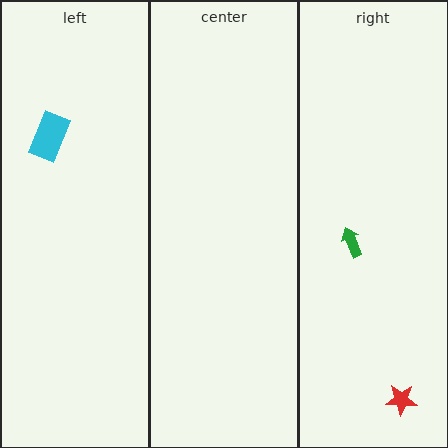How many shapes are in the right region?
2.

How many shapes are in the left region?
1.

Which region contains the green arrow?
The right region.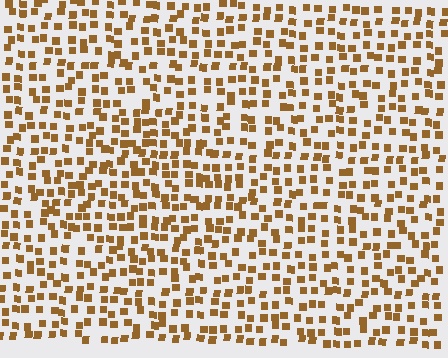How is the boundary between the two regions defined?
The boundary is defined by a change in element density (approximately 1.3x ratio). All elements are the same color, size, and shape.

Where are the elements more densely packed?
The elements are more densely packed inside the diamond boundary.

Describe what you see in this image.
The image contains small brown elements arranged at two different densities. A diamond-shaped region is visible where the elements are more densely packed than the surrounding area.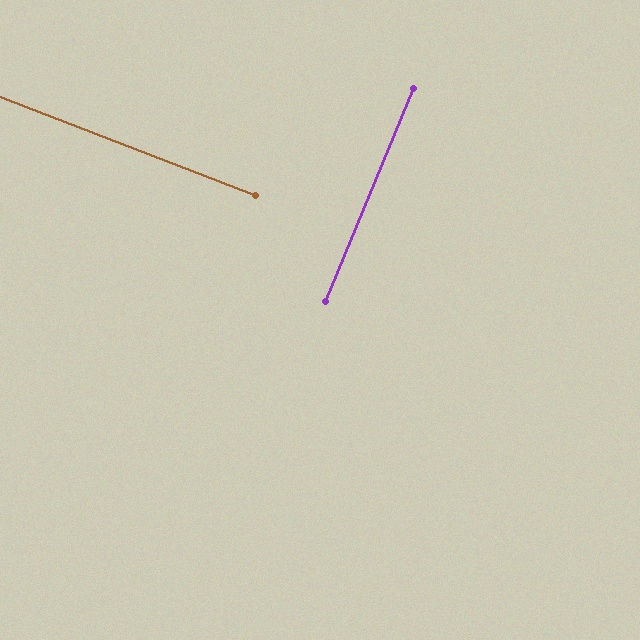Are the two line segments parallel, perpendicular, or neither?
Perpendicular — they meet at approximately 89°.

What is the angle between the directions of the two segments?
Approximately 89 degrees.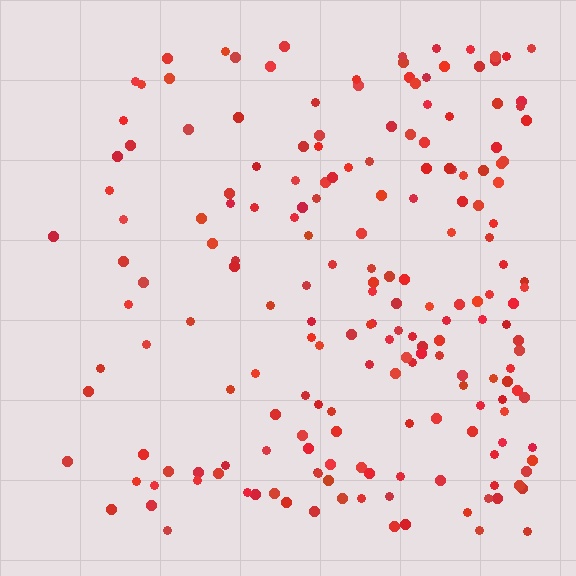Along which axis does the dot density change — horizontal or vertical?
Horizontal.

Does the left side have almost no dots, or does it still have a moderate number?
Still a moderate number, just noticeably fewer than the right.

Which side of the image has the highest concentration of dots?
The right.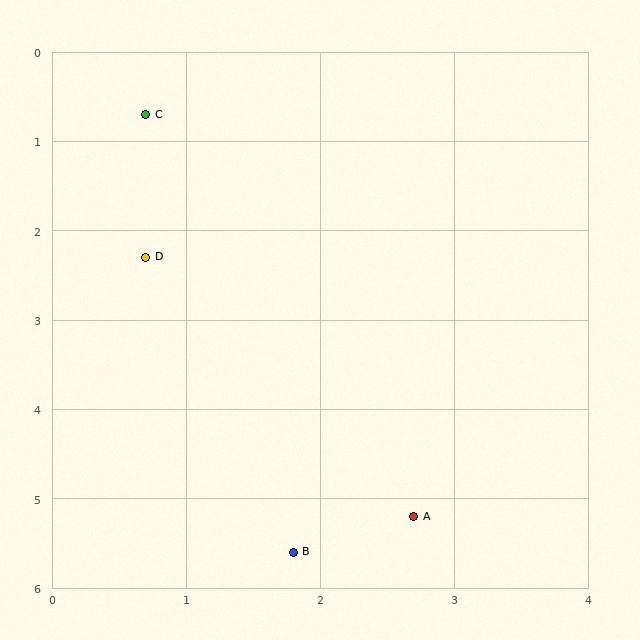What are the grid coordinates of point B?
Point B is at approximately (1.8, 5.6).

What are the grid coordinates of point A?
Point A is at approximately (2.7, 5.2).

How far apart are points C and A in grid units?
Points C and A are about 4.9 grid units apart.